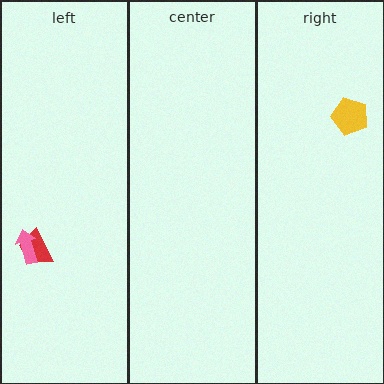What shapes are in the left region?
The red trapezoid, the pink arrow.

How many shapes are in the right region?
1.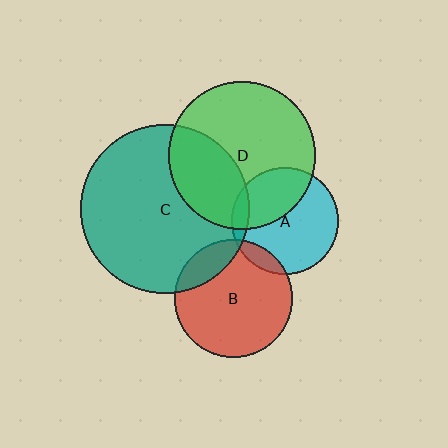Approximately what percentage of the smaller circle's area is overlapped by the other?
Approximately 10%.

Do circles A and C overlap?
Yes.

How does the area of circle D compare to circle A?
Approximately 1.9 times.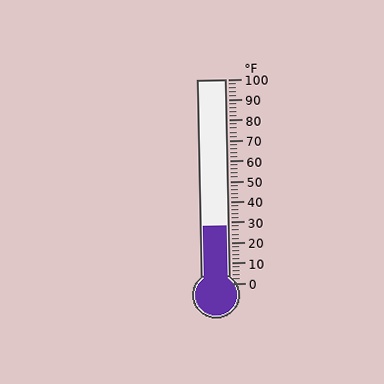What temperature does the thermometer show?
The thermometer shows approximately 28°F.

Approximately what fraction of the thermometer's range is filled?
The thermometer is filled to approximately 30% of its range.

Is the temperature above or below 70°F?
The temperature is below 70°F.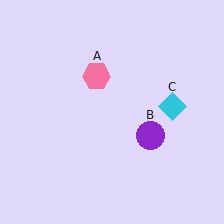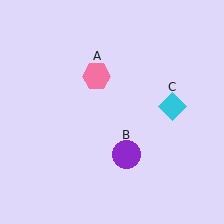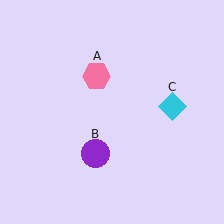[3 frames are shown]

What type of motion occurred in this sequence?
The purple circle (object B) rotated clockwise around the center of the scene.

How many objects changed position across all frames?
1 object changed position: purple circle (object B).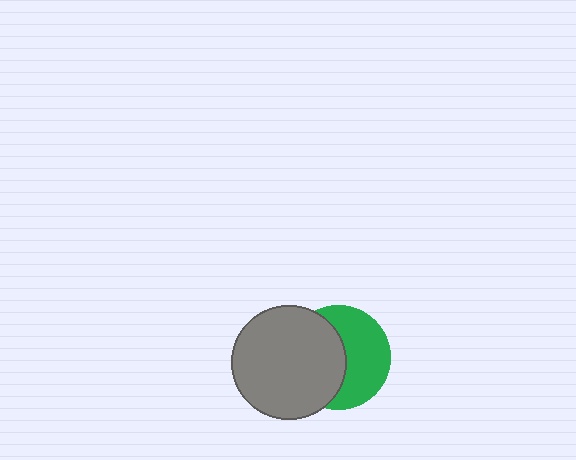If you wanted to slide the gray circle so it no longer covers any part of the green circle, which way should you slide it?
Slide it left — that is the most direct way to separate the two shapes.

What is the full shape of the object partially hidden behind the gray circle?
The partially hidden object is a green circle.